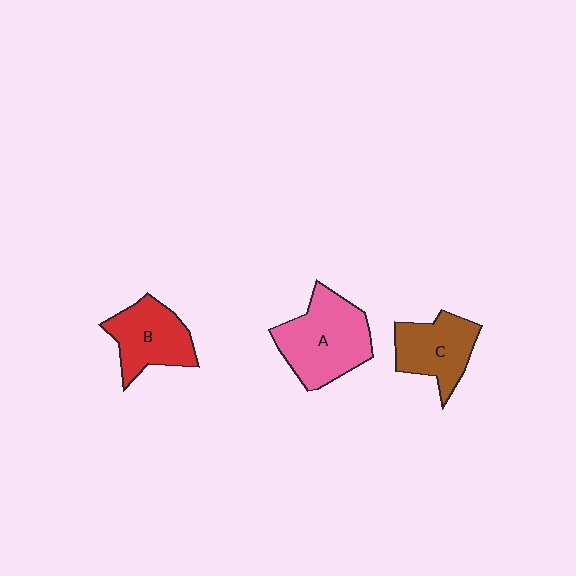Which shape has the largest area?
Shape A (pink).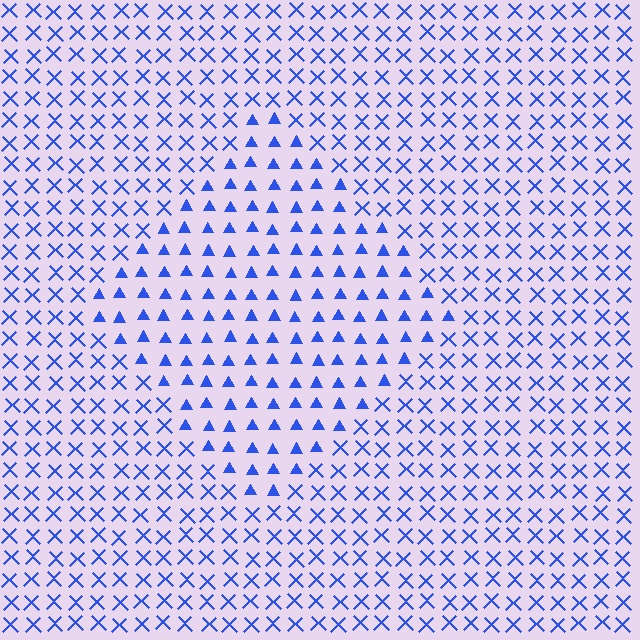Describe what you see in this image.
The image is filled with small blue elements arranged in a uniform grid. A diamond-shaped region contains triangles, while the surrounding area contains X marks. The boundary is defined purely by the change in element shape.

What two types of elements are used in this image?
The image uses triangles inside the diamond region and X marks outside it.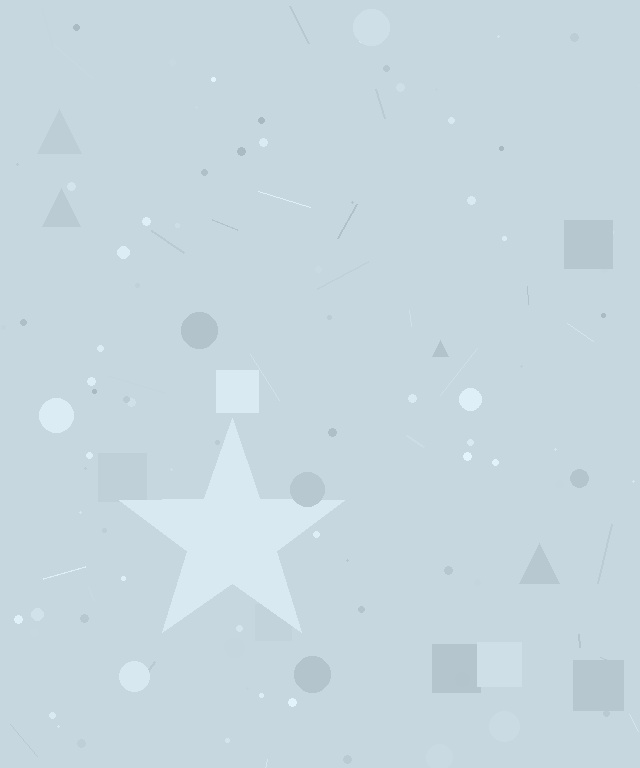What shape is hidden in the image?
A star is hidden in the image.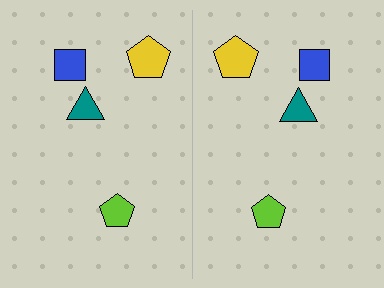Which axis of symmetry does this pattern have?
The pattern has a vertical axis of symmetry running through the center of the image.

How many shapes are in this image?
There are 8 shapes in this image.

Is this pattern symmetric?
Yes, this pattern has bilateral (reflection) symmetry.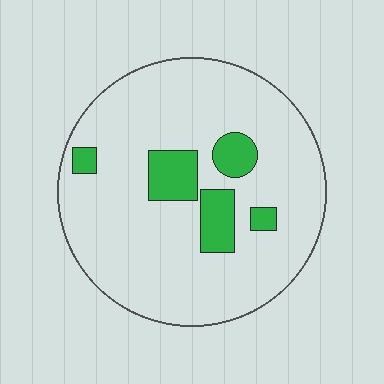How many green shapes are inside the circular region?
5.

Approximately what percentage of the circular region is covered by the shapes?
Approximately 15%.